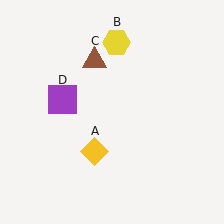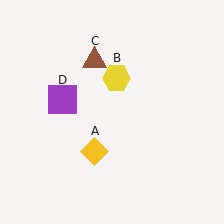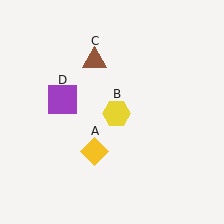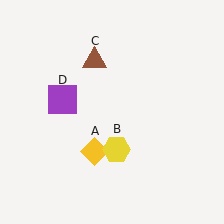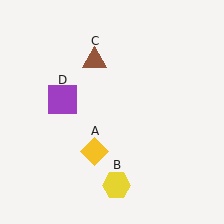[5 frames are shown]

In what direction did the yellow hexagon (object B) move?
The yellow hexagon (object B) moved down.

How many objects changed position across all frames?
1 object changed position: yellow hexagon (object B).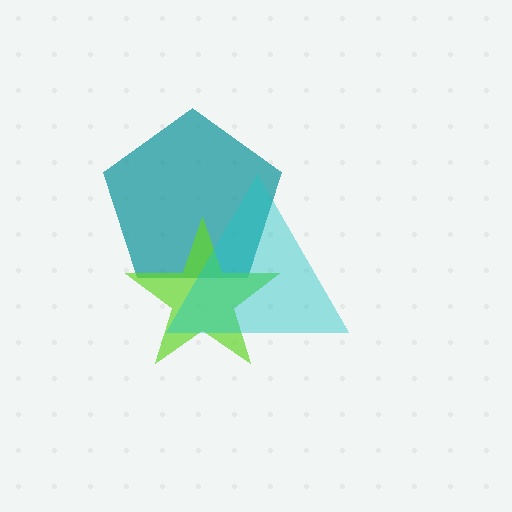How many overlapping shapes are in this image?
There are 3 overlapping shapes in the image.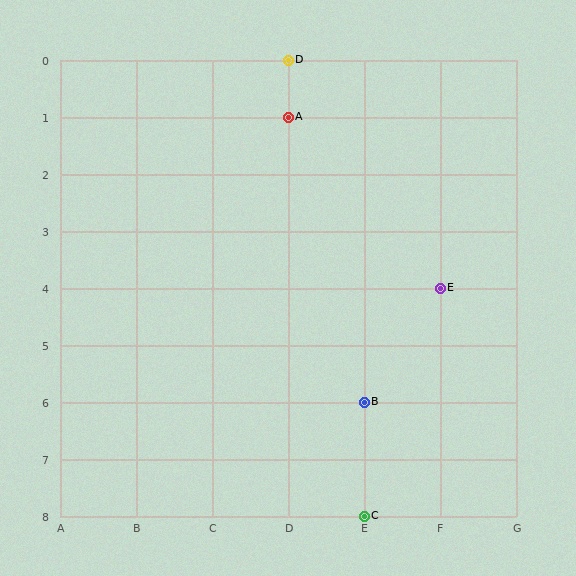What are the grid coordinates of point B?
Point B is at grid coordinates (E, 6).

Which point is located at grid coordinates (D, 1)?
Point A is at (D, 1).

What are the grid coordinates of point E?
Point E is at grid coordinates (F, 4).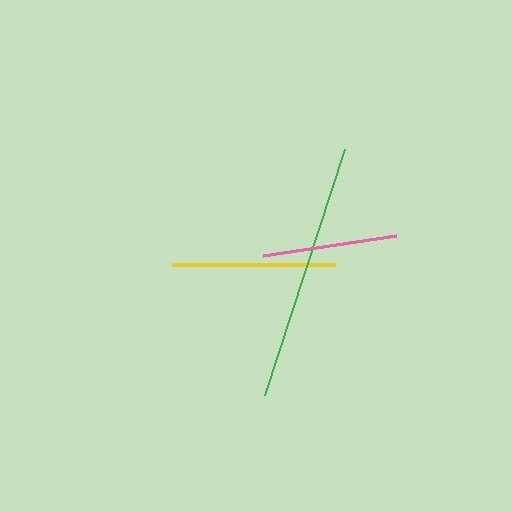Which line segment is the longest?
The green line is the longest at approximately 259 pixels.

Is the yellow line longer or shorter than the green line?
The green line is longer than the yellow line.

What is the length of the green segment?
The green segment is approximately 259 pixels long.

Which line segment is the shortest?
The pink line is the shortest at approximately 134 pixels.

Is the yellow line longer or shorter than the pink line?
The yellow line is longer than the pink line.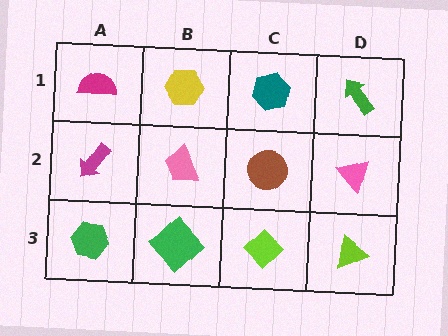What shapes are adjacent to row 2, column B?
A yellow hexagon (row 1, column B), a green diamond (row 3, column B), a magenta arrow (row 2, column A), a brown circle (row 2, column C).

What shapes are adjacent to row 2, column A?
A magenta semicircle (row 1, column A), a green hexagon (row 3, column A), a pink trapezoid (row 2, column B).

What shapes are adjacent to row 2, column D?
A green arrow (row 1, column D), a lime triangle (row 3, column D), a brown circle (row 2, column C).